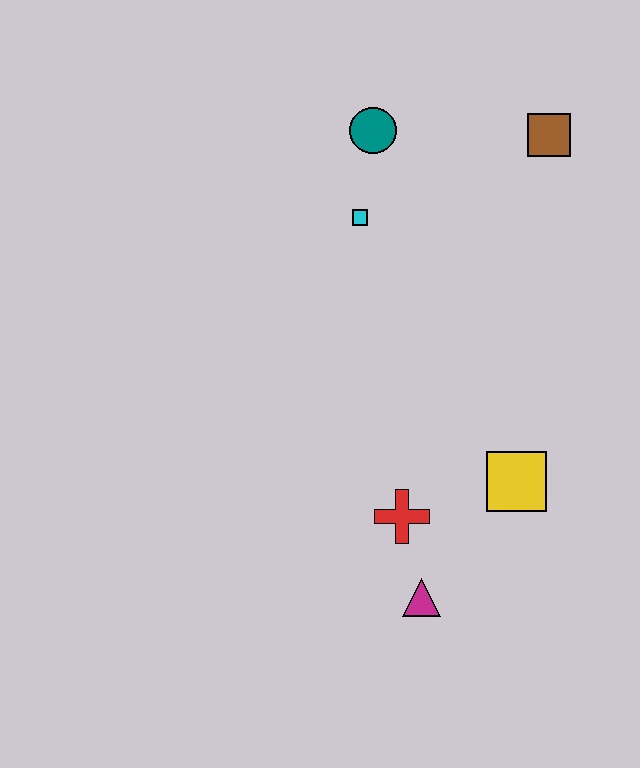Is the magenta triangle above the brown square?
No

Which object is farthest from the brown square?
The magenta triangle is farthest from the brown square.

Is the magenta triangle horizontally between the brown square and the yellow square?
No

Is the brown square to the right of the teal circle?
Yes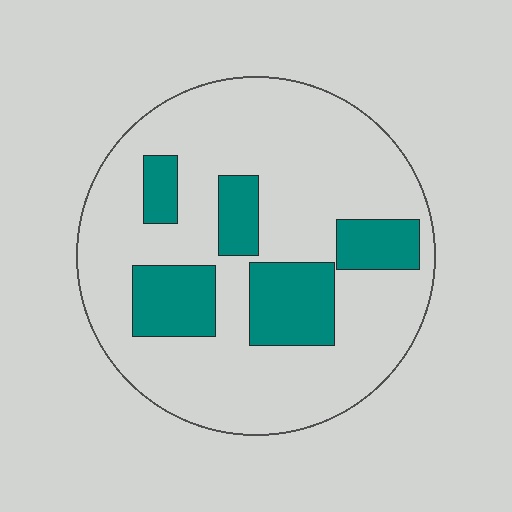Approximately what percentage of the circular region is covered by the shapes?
Approximately 25%.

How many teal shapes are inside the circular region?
5.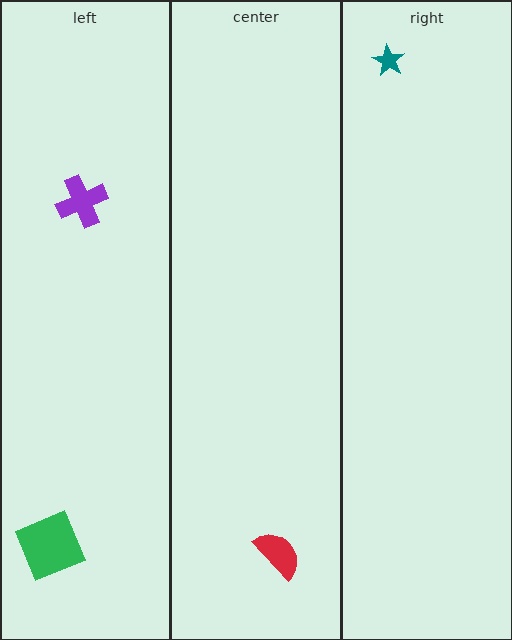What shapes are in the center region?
The red semicircle.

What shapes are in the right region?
The teal star.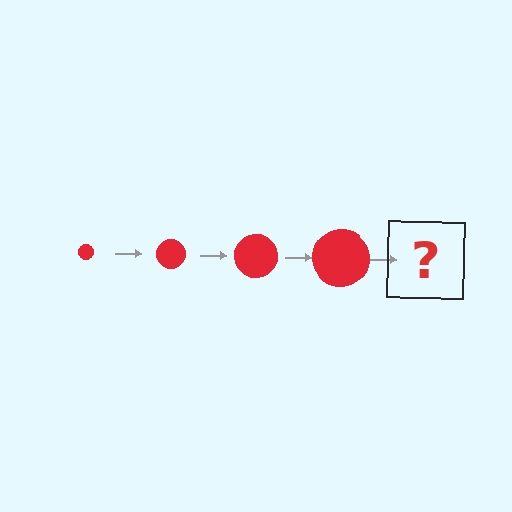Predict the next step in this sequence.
The next step is a red circle, larger than the previous one.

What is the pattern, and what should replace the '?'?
The pattern is that the circle gets progressively larger each step. The '?' should be a red circle, larger than the previous one.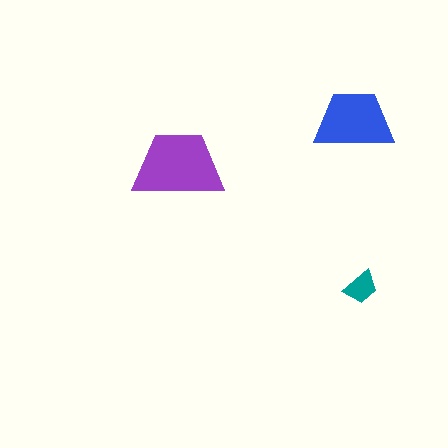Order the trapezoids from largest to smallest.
the purple one, the blue one, the teal one.